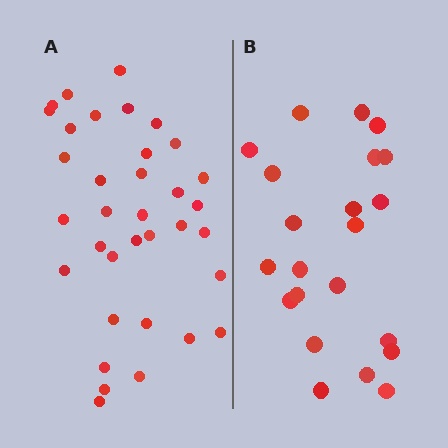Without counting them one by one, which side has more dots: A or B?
Region A (the left region) has more dots.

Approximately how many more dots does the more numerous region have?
Region A has approximately 15 more dots than region B.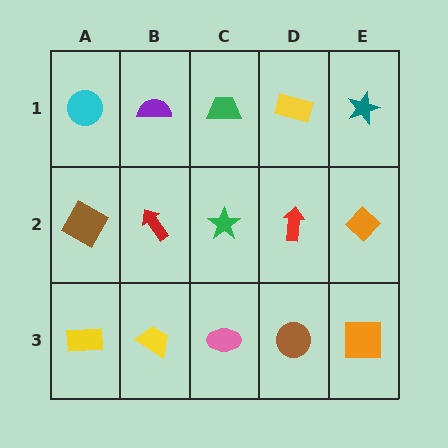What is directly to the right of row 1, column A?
A purple semicircle.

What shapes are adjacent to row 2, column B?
A purple semicircle (row 1, column B), a yellow trapezoid (row 3, column B), a brown square (row 2, column A), a green star (row 2, column C).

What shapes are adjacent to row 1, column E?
An orange diamond (row 2, column E), a yellow rectangle (row 1, column D).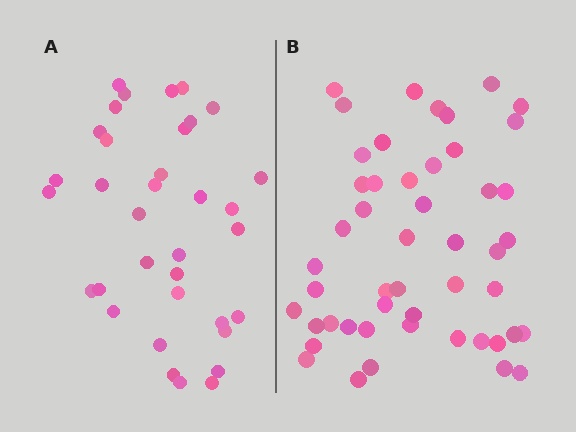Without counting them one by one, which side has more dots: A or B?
Region B (the right region) has more dots.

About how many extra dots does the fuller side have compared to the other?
Region B has approximately 15 more dots than region A.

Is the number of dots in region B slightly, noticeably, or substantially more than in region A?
Region B has noticeably more, but not dramatically so. The ratio is roughly 1.4 to 1.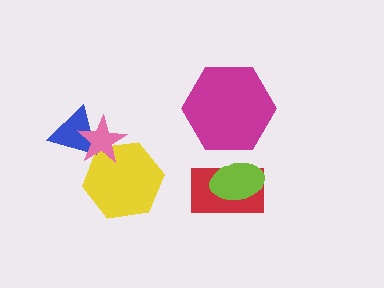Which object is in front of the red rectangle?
The lime ellipse is in front of the red rectangle.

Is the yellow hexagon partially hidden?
Yes, it is partially covered by another shape.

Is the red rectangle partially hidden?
Yes, it is partially covered by another shape.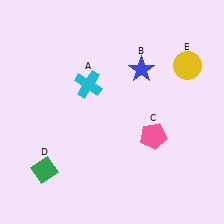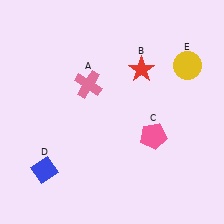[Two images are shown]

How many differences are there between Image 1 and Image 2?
There are 3 differences between the two images.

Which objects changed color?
A changed from cyan to pink. B changed from blue to red. D changed from green to blue.